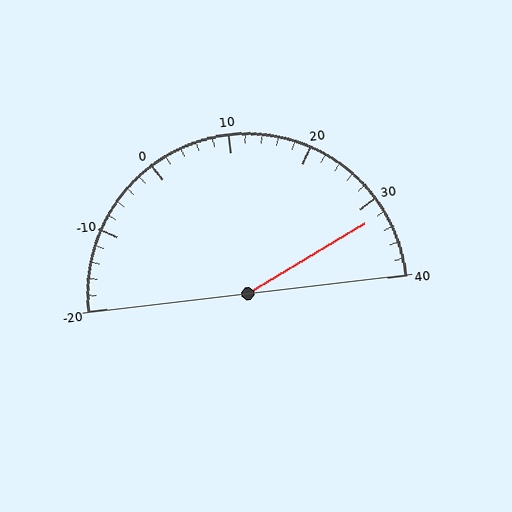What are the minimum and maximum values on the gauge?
The gauge ranges from -20 to 40.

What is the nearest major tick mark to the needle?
The nearest major tick mark is 30.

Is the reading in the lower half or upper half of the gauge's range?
The reading is in the upper half of the range (-20 to 40).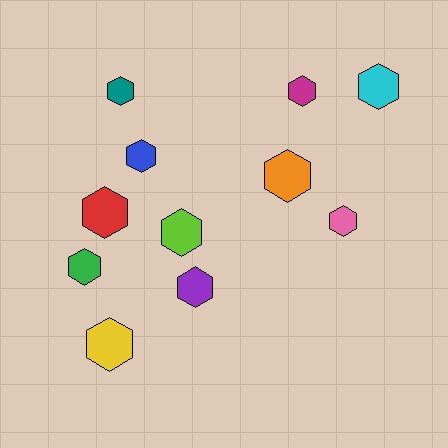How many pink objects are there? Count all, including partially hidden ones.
There is 1 pink object.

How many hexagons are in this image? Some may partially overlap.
There are 11 hexagons.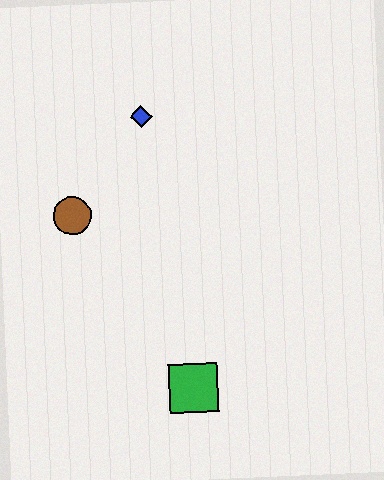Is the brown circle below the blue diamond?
Yes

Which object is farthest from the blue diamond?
The green square is farthest from the blue diamond.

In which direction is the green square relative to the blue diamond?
The green square is below the blue diamond.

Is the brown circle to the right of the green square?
No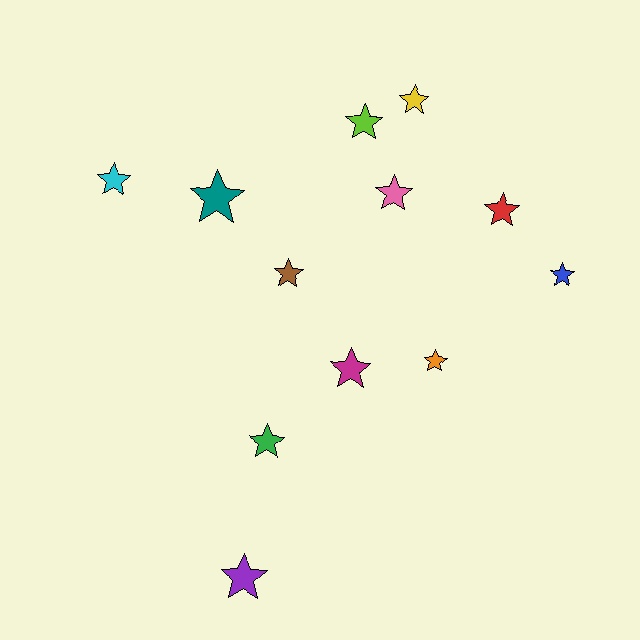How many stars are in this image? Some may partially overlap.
There are 12 stars.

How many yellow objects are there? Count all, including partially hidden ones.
There is 1 yellow object.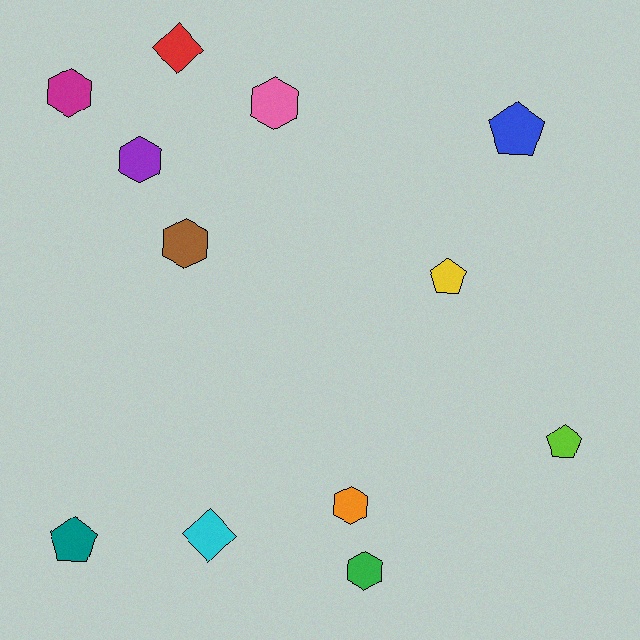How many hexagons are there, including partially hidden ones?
There are 6 hexagons.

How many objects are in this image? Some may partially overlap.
There are 12 objects.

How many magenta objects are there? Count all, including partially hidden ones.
There is 1 magenta object.